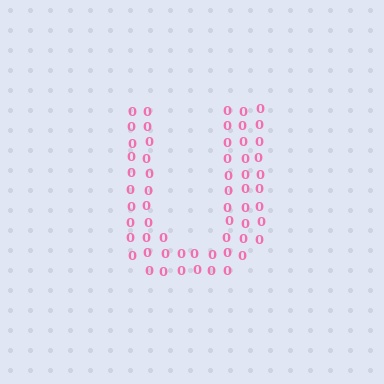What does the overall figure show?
The overall figure shows the letter U.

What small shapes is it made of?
It is made of small digit 0's.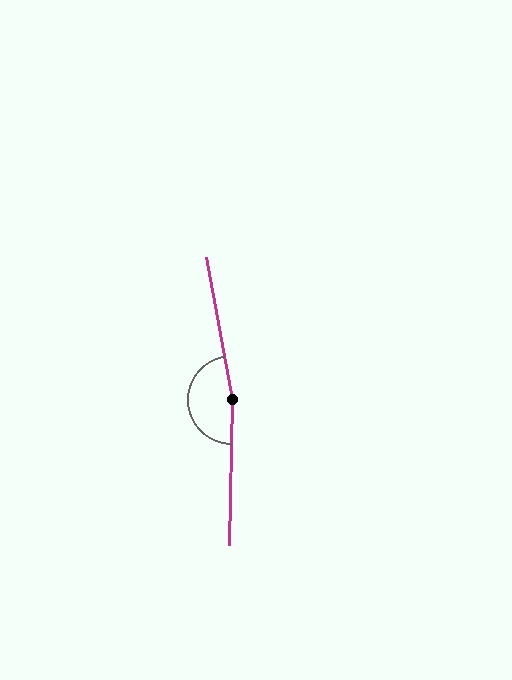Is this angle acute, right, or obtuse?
It is obtuse.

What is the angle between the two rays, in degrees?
Approximately 168 degrees.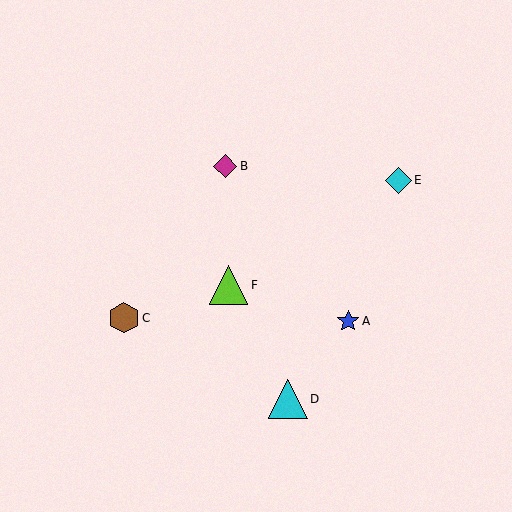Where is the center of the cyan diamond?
The center of the cyan diamond is at (398, 180).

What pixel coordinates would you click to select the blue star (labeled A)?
Click at (348, 321) to select the blue star A.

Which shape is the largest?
The cyan triangle (labeled D) is the largest.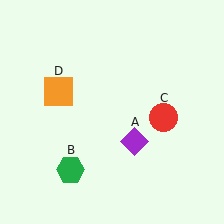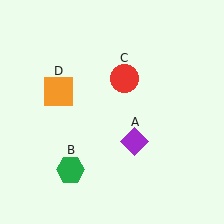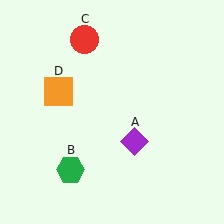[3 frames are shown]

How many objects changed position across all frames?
1 object changed position: red circle (object C).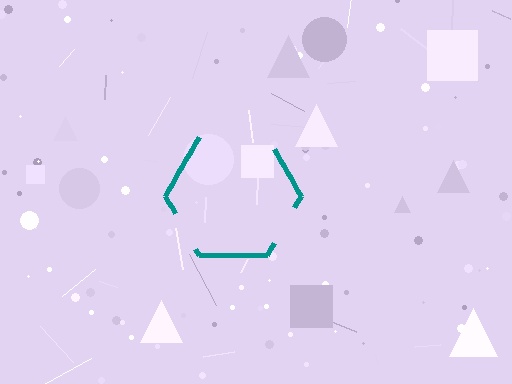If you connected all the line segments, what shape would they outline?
They would outline a hexagon.